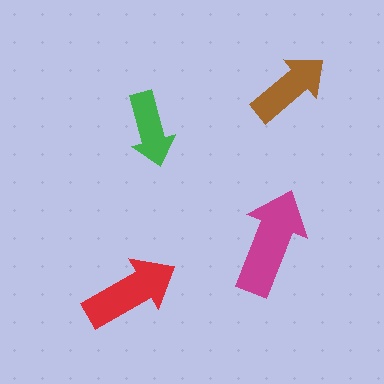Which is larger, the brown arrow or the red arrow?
The red one.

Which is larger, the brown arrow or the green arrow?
The brown one.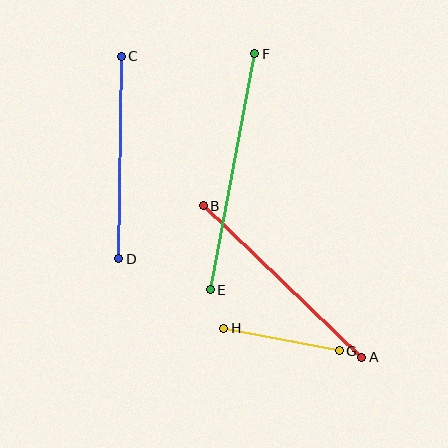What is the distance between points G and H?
The distance is approximately 118 pixels.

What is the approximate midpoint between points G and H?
The midpoint is at approximately (281, 339) pixels.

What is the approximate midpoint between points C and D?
The midpoint is at approximately (120, 158) pixels.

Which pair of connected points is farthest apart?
Points E and F are farthest apart.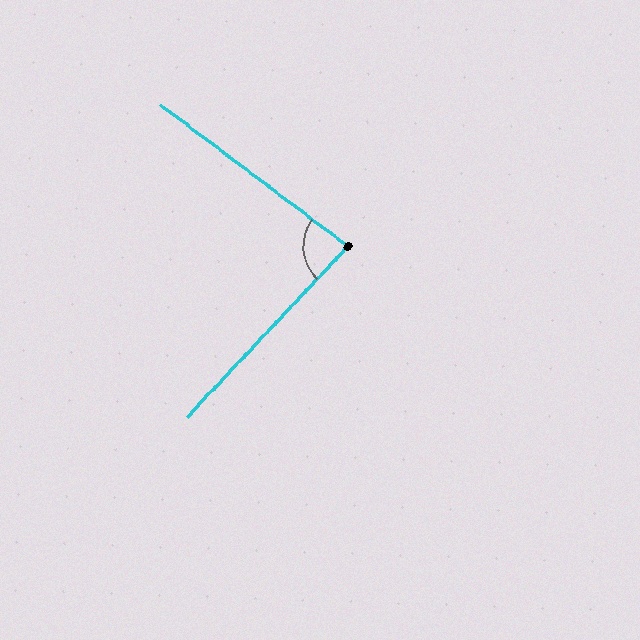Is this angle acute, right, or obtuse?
It is acute.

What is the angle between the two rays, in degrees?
Approximately 84 degrees.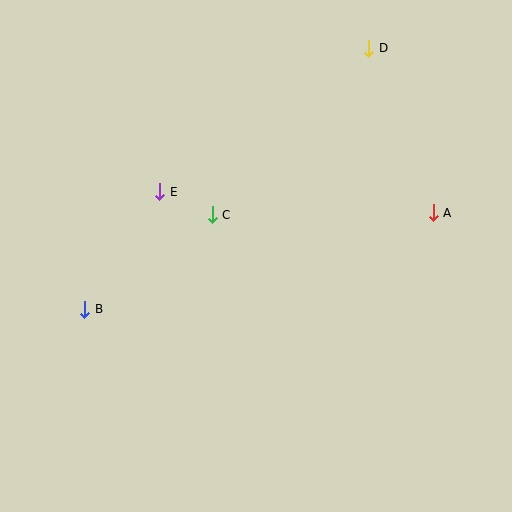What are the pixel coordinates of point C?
Point C is at (212, 215).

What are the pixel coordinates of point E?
Point E is at (160, 192).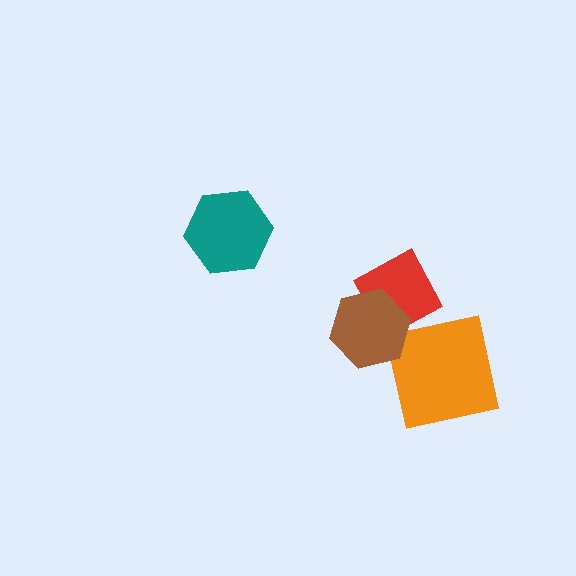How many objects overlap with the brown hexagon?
1 object overlaps with the brown hexagon.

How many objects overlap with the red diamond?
1 object overlaps with the red diamond.